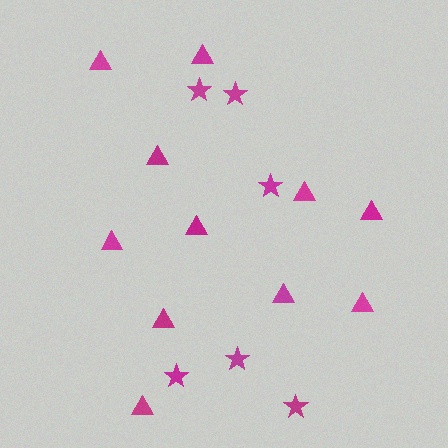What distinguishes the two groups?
There are 2 groups: one group of stars (6) and one group of triangles (11).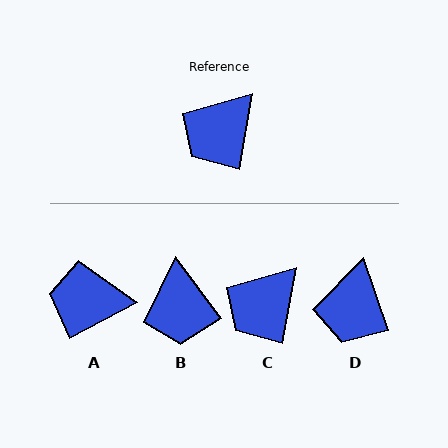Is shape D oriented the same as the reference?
No, it is off by about 29 degrees.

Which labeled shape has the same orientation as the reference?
C.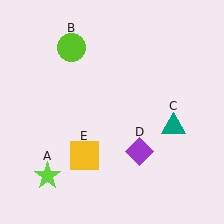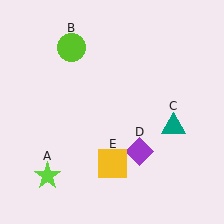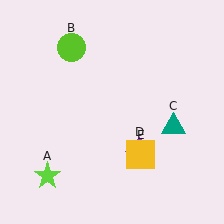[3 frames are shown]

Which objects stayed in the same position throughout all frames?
Lime star (object A) and lime circle (object B) and teal triangle (object C) and purple diamond (object D) remained stationary.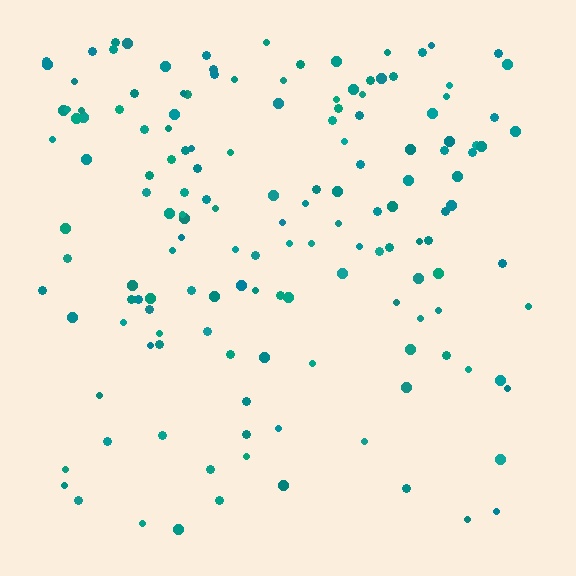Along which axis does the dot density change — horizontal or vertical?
Vertical.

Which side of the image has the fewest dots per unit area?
The bottom.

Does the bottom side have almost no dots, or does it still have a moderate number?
Still a moderate number, just noticeably fewer than the top.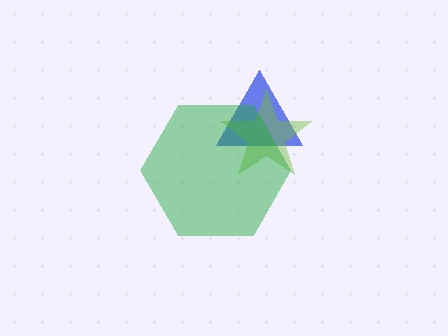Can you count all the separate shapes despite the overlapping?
Yes, there are 3 separate shapes.